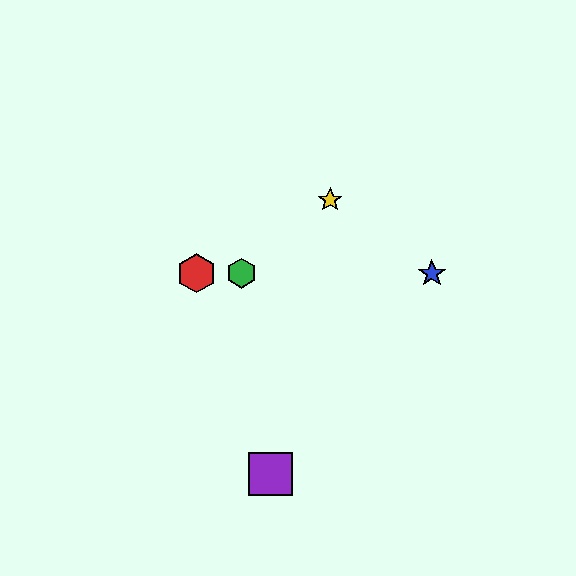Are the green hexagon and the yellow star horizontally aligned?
No, the green hexagon is at y≈273 and the yellow star is at y≈200.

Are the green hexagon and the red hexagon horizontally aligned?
Yes, both are at y≈273.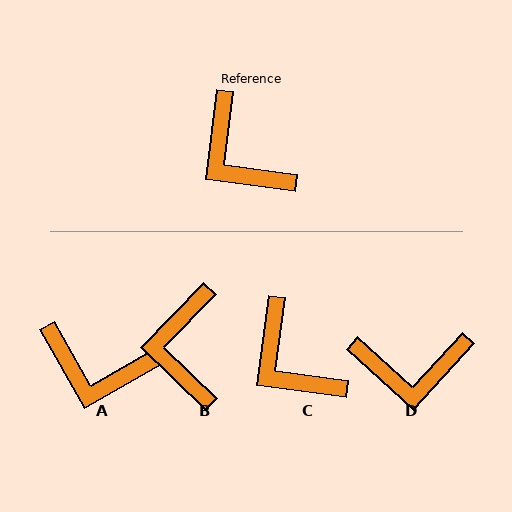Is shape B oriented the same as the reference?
No, it is off by about 37 degrees.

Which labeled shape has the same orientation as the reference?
C.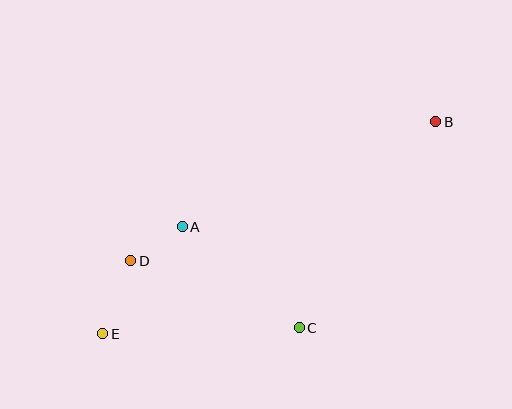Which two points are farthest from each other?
Points B and E are farthest from each other.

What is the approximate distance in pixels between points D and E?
The distance between D and E is approximately 78 pixels.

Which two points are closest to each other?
Points A and D are closest to each other.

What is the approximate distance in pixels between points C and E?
The distance between C and E is approximately 196 pixels.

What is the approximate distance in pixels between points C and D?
The distance between C and D is approximately 181 pixels.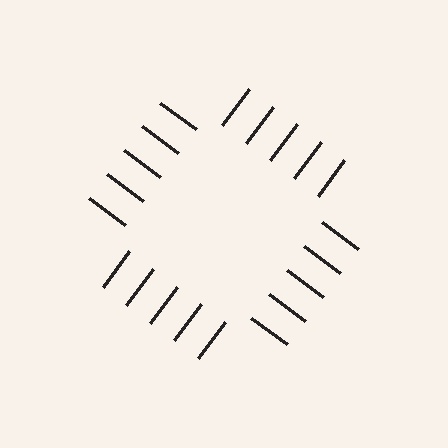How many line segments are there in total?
20 — 5 along each of the 4 edges.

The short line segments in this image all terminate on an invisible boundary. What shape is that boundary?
An illusory square — the line segments terminate on its edges but no continuous stroke is drawn.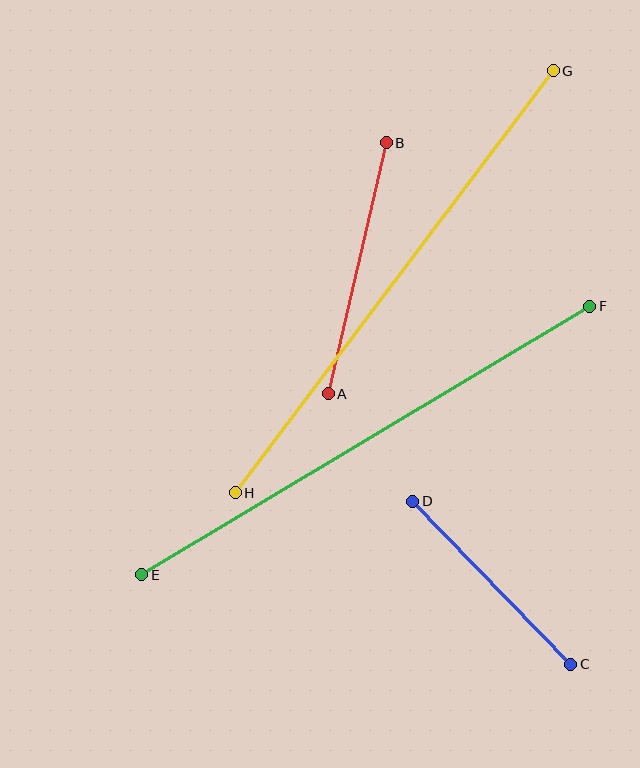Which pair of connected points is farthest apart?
Points G and H are farthest apart.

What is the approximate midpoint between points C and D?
The midpoint is at approximately (492, 583) pixels.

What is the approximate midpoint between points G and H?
The midpoint is at approximately (394, 282) pixels.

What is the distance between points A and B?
The distance is approximately 258 pixels.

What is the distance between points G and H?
The distance is approximately 528 pixels.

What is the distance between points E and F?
The distance is approximately 523 pixels.